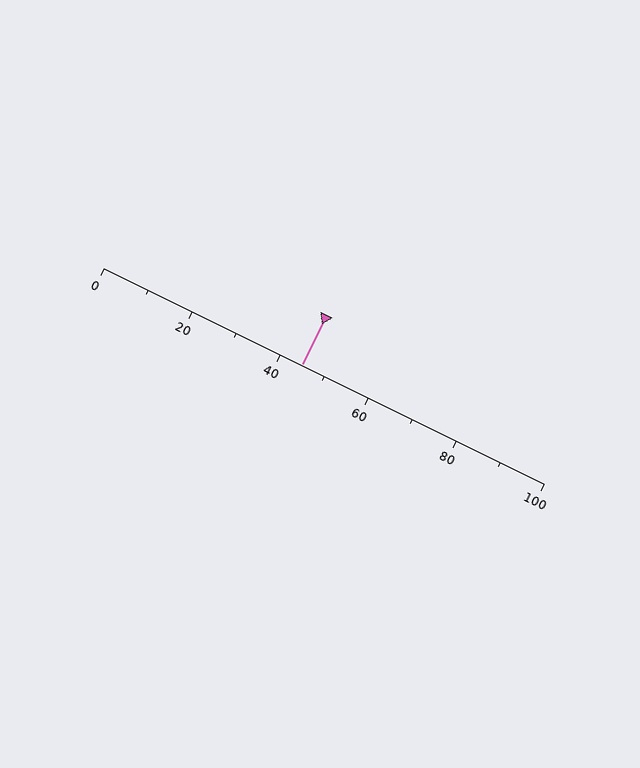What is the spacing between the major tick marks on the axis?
The major ticks are spaced 20 apart.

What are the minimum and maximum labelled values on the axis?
The axis runs from 0 to 100.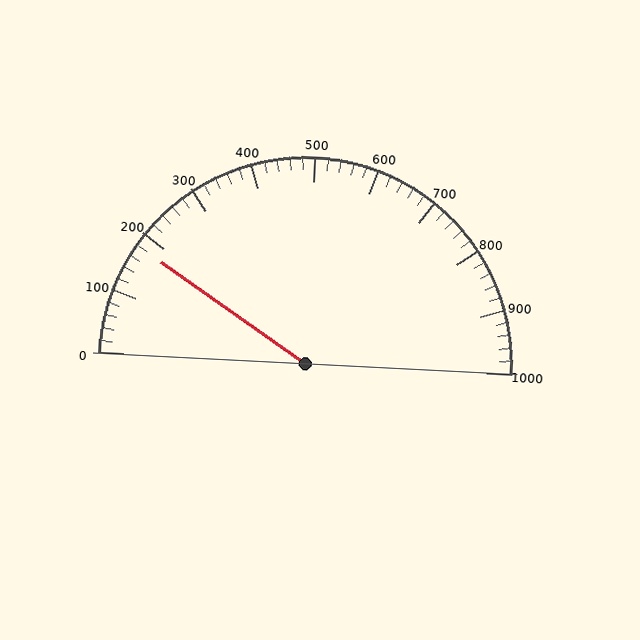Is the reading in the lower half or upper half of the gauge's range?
The reading is in the lower half of the range (0 to 1000).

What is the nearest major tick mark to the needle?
The nearest major tick mark is 200.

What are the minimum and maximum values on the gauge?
The gauge ranges from 0 to 1000.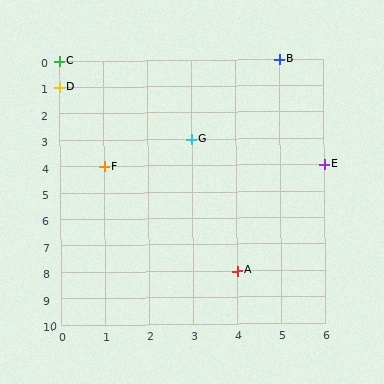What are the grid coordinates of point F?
Point F is at grid coordinates (1, 4).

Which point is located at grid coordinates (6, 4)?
Point E is at (6, 4).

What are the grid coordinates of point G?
Point G is at grid coordinates (3, 3).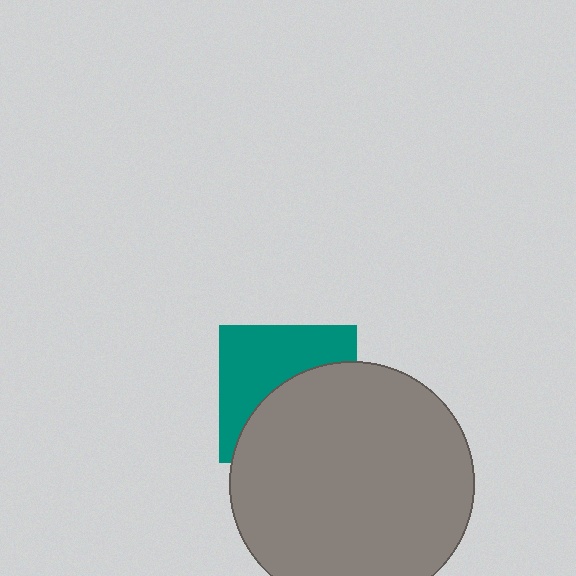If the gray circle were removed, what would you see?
You would see the complete teal square.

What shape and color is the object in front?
The object in front is a gray circle.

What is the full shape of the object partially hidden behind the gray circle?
The partially hidden object is a teal square.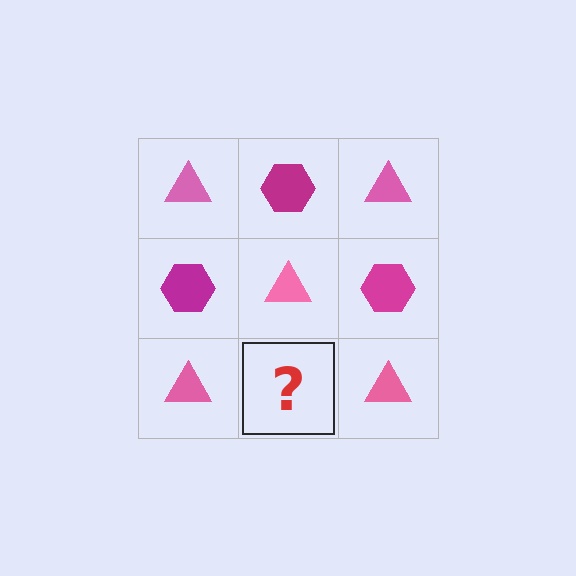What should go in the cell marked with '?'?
The missing cell should contain a magenta hexagon.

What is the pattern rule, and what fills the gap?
The rule is that it alternates pink triangle and magenta hexagon in a checkerboard pattern. The gap should be filled with a magenta hexagon.